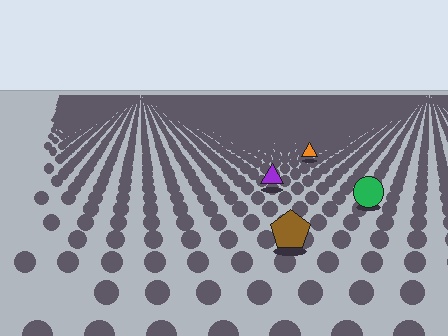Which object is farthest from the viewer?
The orange triangle is farthest from the viewer. It appears smaller and the ground texture around it is denser.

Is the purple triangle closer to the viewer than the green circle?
No. The green circle is closer — you can tell from the texture gradient: the ground texture is coarser near it.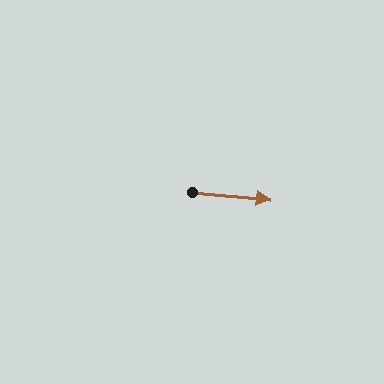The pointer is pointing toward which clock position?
Roughly 3 o'clock.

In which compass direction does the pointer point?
East.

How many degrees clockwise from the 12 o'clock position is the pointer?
Approximately 95 degrees.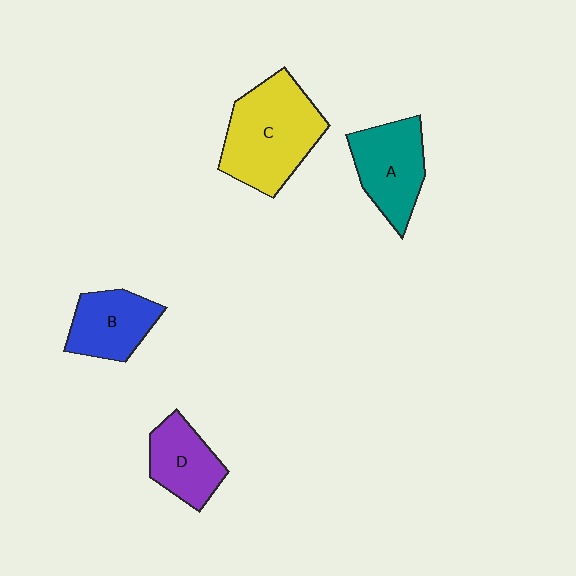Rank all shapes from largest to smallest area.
From largest to smallest: C (yellow), A (teal), B (blue), D (purple).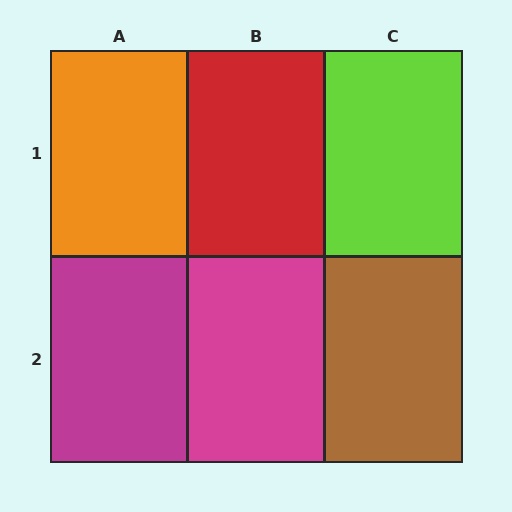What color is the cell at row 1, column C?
Lime.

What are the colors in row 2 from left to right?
Magenta, magenta, brown.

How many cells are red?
1 cell is red.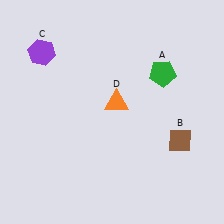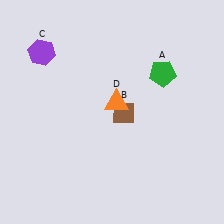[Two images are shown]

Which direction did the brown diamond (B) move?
The brown diamond (B) moved left.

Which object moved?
The brown diamond (B) moved left.